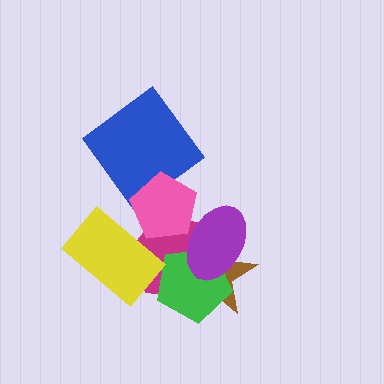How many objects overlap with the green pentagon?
3 objects overlap with the green pentagon.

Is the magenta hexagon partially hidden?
Yes, it is partially covered by another shape.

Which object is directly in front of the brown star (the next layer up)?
The green pentagon is directly in front of the brown star.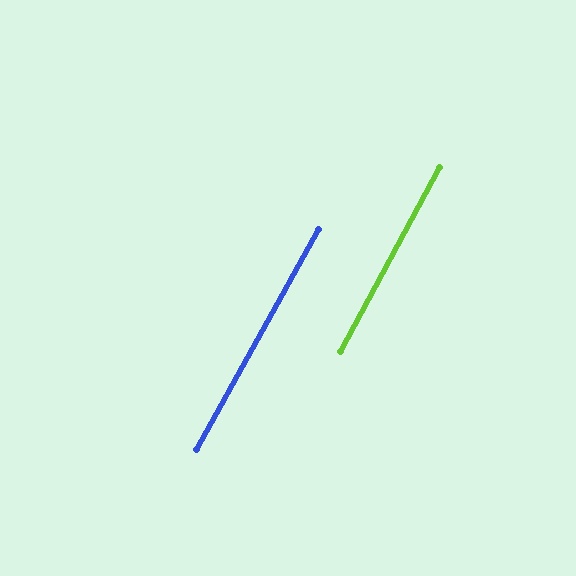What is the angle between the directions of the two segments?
Approximately 1 degree.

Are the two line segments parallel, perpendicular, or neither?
Parallel — their directions differ by only 0.8°.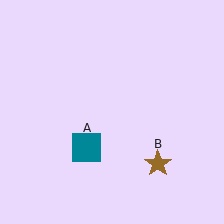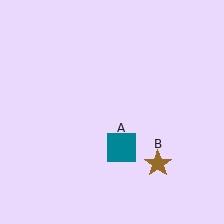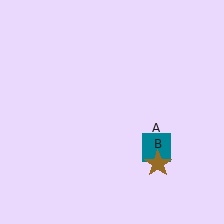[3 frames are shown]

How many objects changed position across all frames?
1 object changed position: teal square (object A).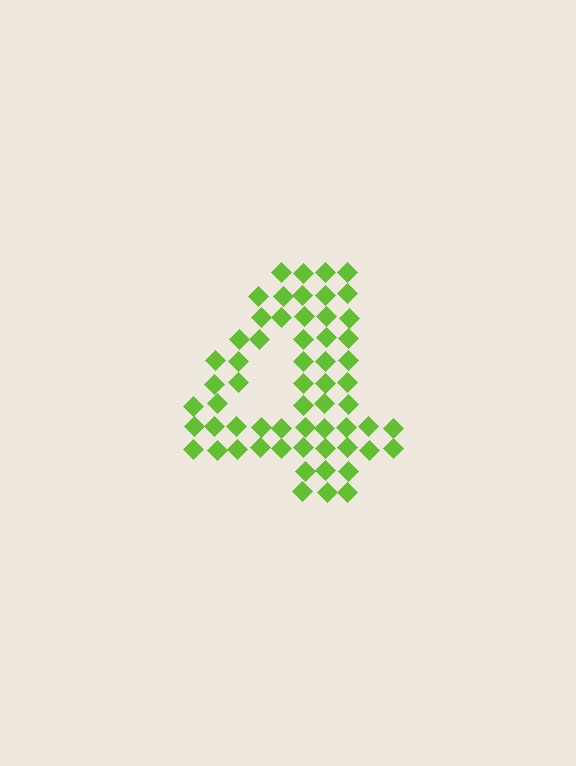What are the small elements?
The small elements are diamonds.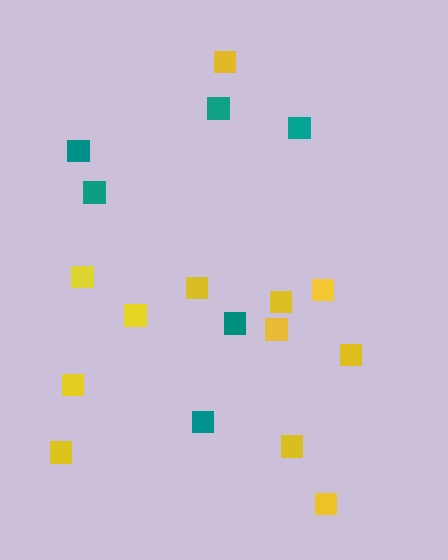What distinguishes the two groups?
There are 2 groups: one group of yellow squares (12) and one group of teal squares (6).